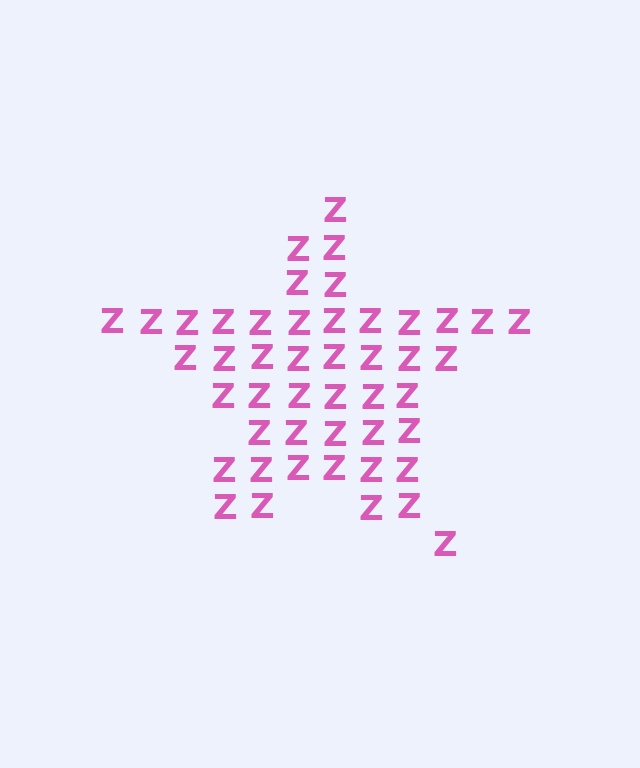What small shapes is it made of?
It is made of small letter Z's.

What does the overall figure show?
The overall figure shows a star.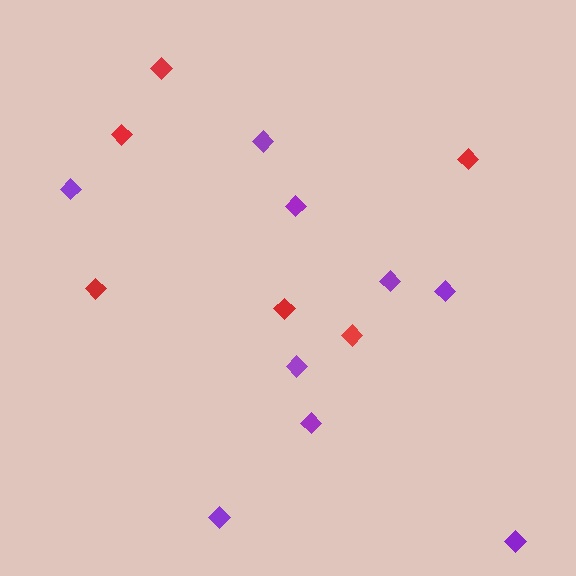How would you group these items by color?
There are 2 groups: one group of red diamonds (6) and one group of purple diamonds (9).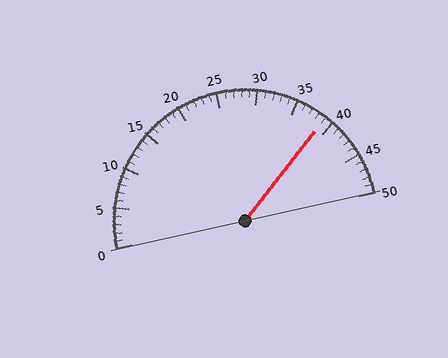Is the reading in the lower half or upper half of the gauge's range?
The reading is in the upper half of the range (0 to 50).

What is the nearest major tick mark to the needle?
The nearest major tick mark is 40.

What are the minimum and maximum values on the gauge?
The gauge ranges from 0 to 50.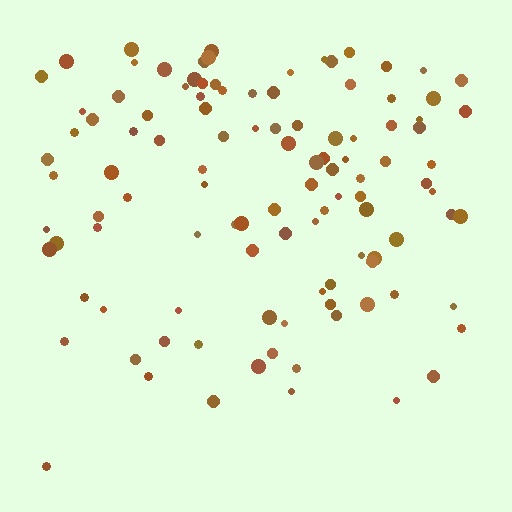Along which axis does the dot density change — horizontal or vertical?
Vertical.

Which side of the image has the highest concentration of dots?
The top.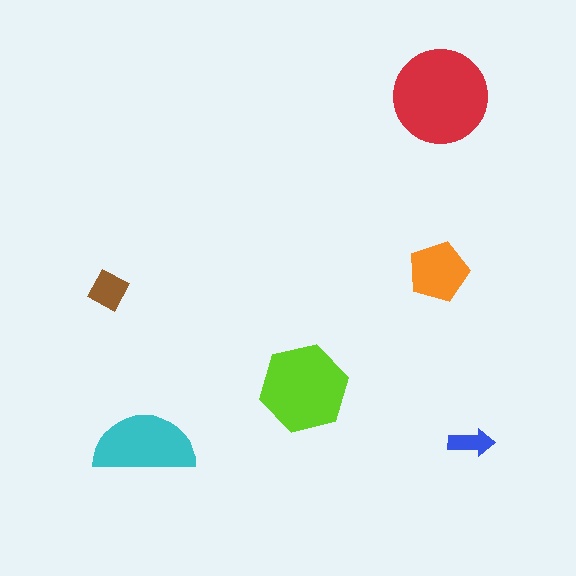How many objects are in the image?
There are 6 objects in the image.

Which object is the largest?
The red circle.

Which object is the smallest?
The blue arrow.